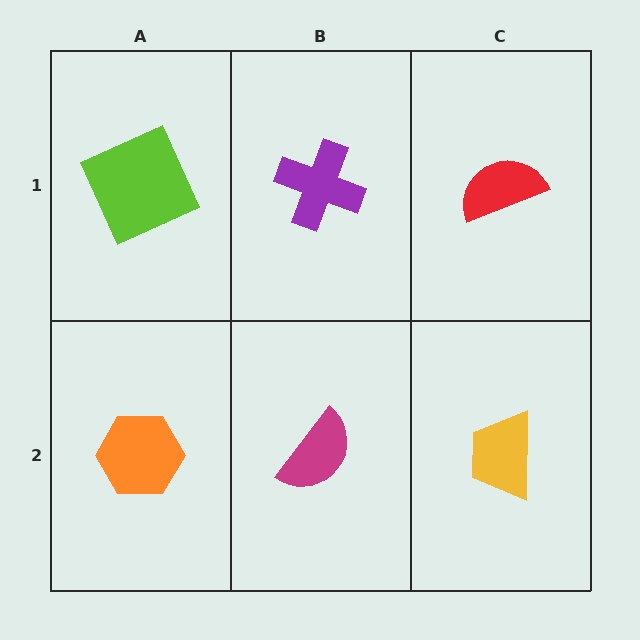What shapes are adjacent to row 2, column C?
A red semicircle (row 1, column C), a magenta semicircle (row 2, column B).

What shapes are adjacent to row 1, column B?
A magenta semicircle (row 2, column B), a lime square (row 1, column A), a red semicircle (row 1, column C).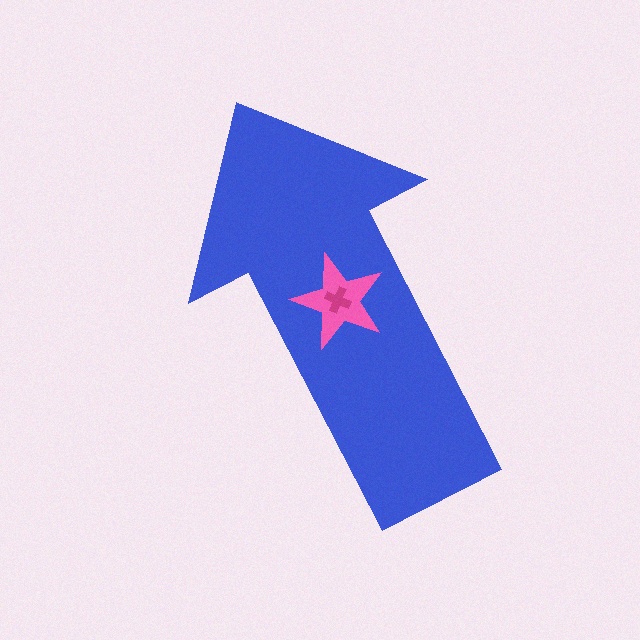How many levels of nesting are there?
3.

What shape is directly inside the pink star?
The magenta cross.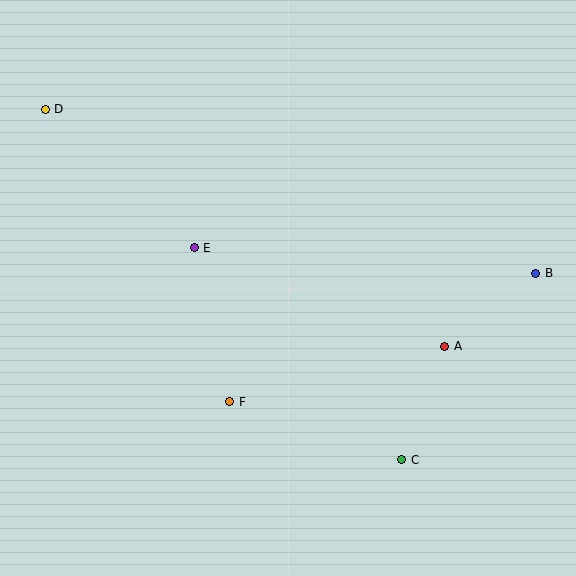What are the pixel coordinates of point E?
Point E is at (194, 248).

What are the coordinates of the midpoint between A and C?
The midpoint between A and C is at (423, 403).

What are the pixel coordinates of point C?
Point C is at (402, 460).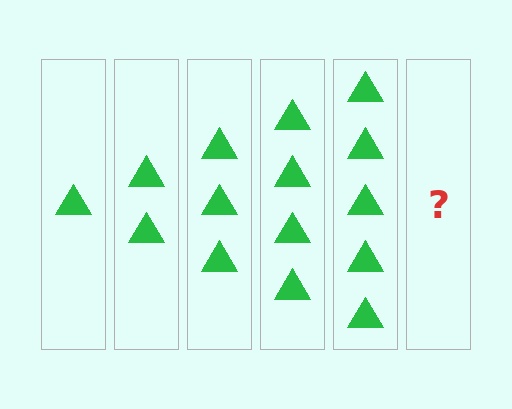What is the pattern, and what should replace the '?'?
The pattern is that each step adds one more triangle. The '?' should be 6 triangles.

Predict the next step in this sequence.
The next step is 6 triangles.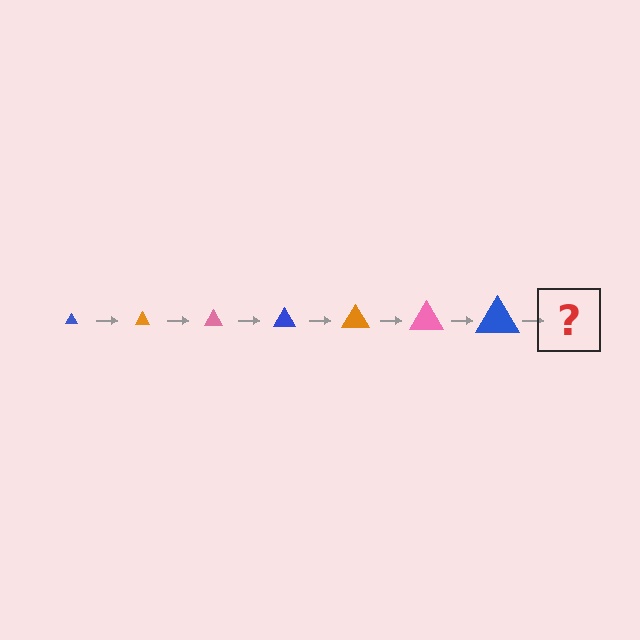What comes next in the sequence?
The next element should be an orange triangle, larger than the previous one.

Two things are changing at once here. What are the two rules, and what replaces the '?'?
The two rules are that the triangle grows larger each step and the color cycles through blue, orange, and pink. The '?' should be an orange triangle, larger than the previous one.